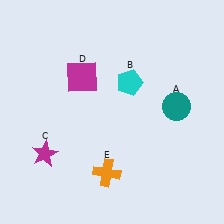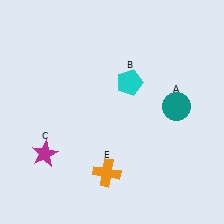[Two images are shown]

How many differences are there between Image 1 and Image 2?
There is 1 difference between the two images.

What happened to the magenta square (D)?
The magenta square (D) was removed in Image 2. It was in the top-left area of Image 1.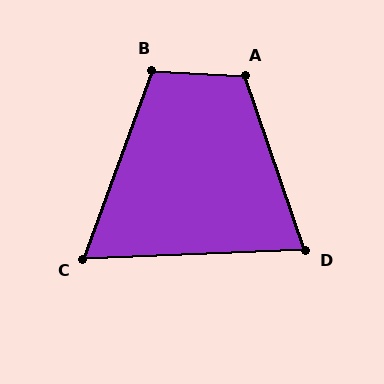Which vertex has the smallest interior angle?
C, at approximately 68 degrees.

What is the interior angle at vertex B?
Approximately 107 degrees (obtuse).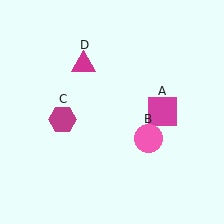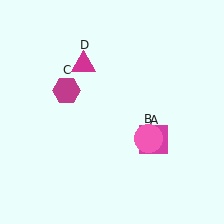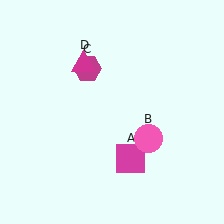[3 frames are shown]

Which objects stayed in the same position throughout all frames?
Pink circle (object B) and magenta triangle (object D) remained stationary.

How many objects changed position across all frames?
2 objects changed position: magenta square (object A), magenta hexagon (object C).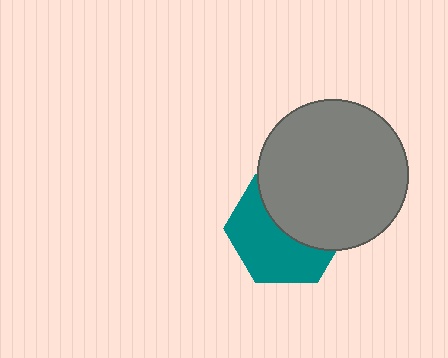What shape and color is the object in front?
The object in front is a gray circle.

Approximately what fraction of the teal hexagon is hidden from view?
Roughly 47% of the teal hexagon is hidden behind the gray circle.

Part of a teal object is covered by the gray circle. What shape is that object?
It is a hexagon.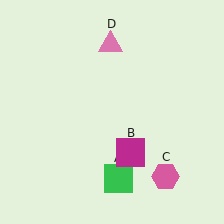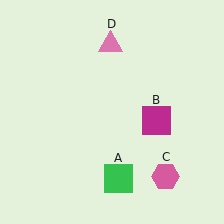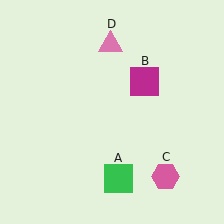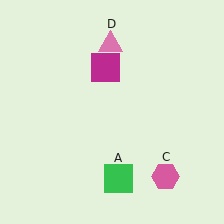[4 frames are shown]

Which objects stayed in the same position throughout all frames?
Green square (object A) and pink hexagon (object C) and pink triangle (object D) remained stationary.